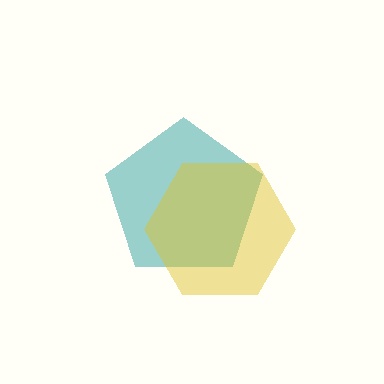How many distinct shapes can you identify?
There are 2 distinct shapes: a teal pentagon, a yellow hexagon.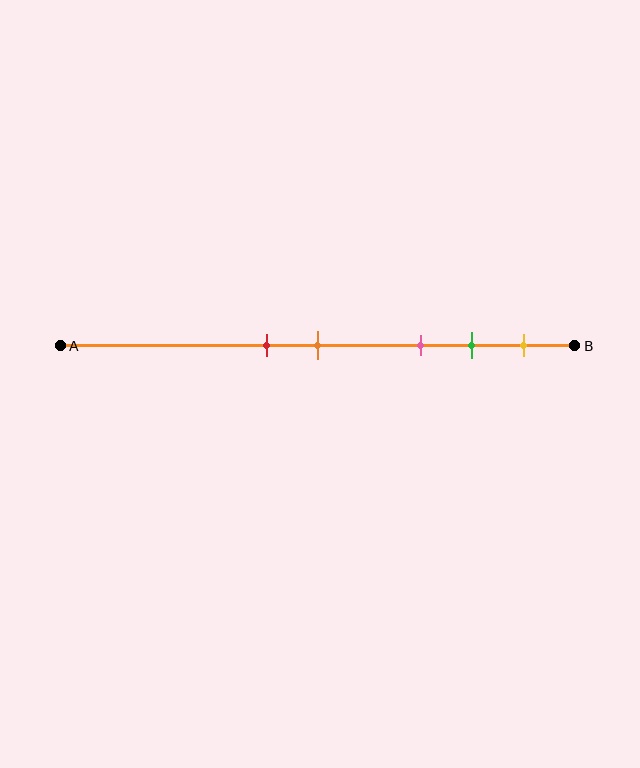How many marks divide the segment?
There are 5 marks dividing the segment.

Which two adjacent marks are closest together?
The red and orange marks are the closest adjacent pair.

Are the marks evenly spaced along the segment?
No, the marks are not evenly spaced.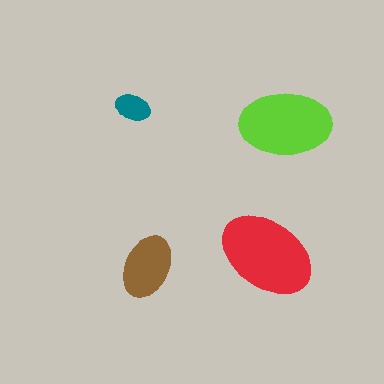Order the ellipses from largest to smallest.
the red one, the lime one, the brown one, the teal one.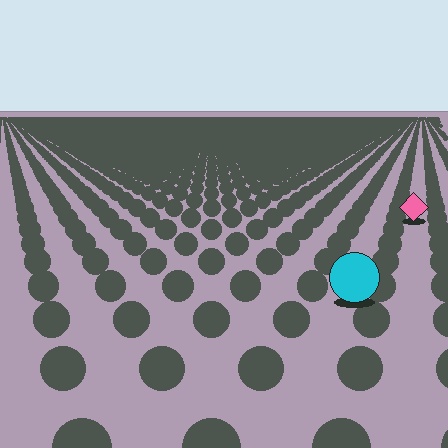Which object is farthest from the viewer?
The pink diamond is farthest from the viewer. It appears smaller and the ground texture around it is denser.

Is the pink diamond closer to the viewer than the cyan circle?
No. The cyan circle is closer — you can tell from the texture gradient: the ground texture is coarser near it.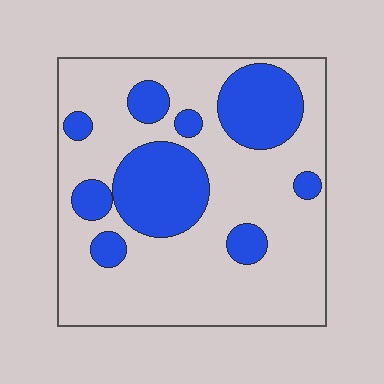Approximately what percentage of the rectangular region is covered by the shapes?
Approximately 30%.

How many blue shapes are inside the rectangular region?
9.